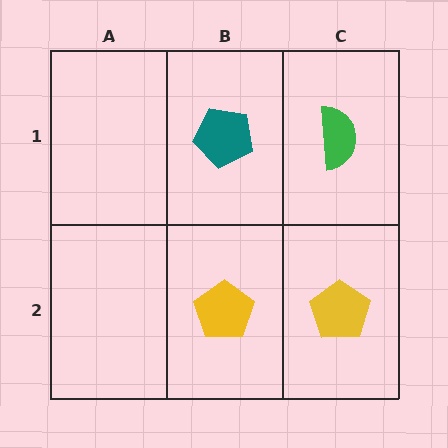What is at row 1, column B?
A teal pentagon.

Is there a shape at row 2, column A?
No, that cell is empty.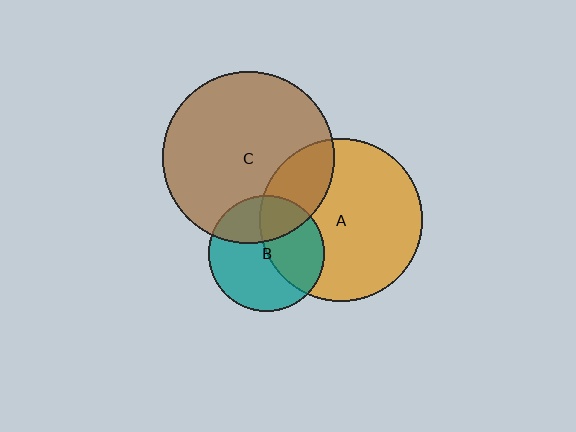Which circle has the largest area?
Circle C (brown).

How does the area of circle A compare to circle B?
Approximately 2.0 times.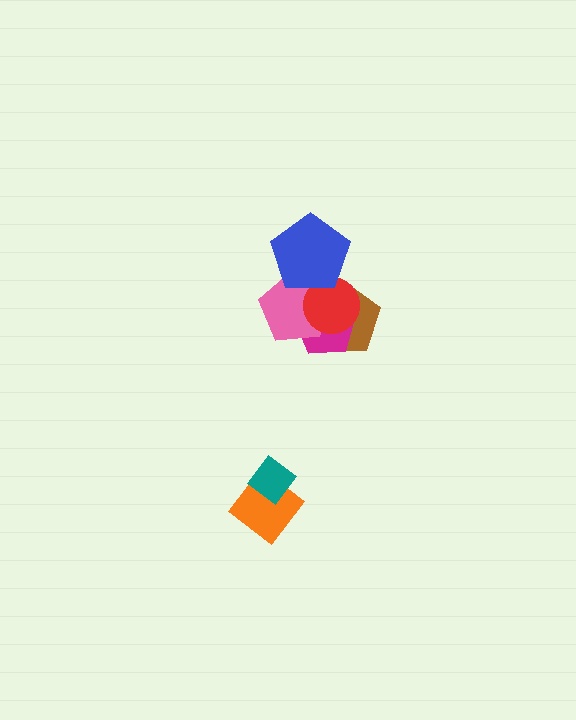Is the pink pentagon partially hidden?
Yes, it is partially covered by another shape.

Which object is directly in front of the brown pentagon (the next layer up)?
The magenta pentagon is directly in front of the brown pentagon.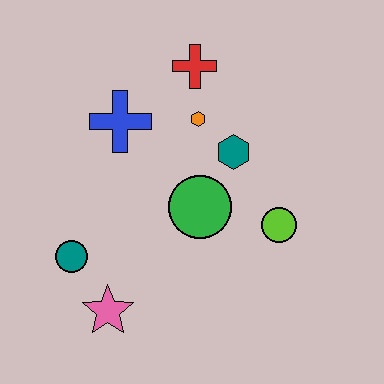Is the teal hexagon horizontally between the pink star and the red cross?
No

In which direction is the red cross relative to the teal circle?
The red cross is above the teal circle.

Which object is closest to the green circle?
The teal hexagon is closest to the green circle.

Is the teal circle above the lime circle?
No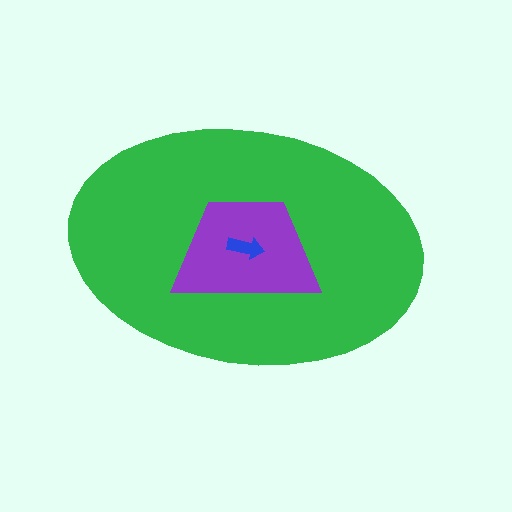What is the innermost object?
The blue arrow.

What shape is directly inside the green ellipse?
The purple trapezoid.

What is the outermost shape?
The green ellipse.